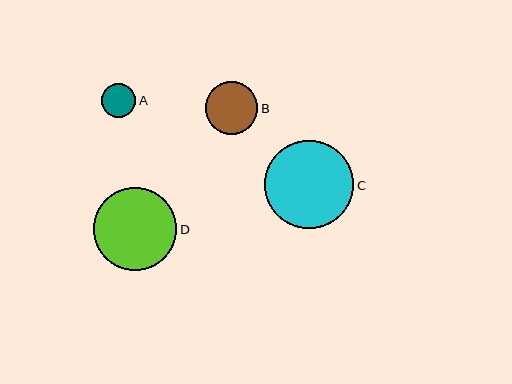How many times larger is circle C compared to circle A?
Circle C is approximately 2.6 times the size of circle A.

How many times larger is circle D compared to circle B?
Circle D is approximately 1.6 times the size of circle B.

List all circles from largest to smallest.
From largest to smallest: C, D, B, A.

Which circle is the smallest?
Circle A is the smallest with a size of approximately 34 pixels.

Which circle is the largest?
Circle C is the largest with a size of approximately 89 pixels.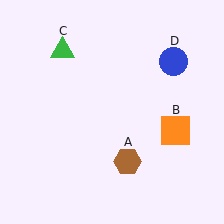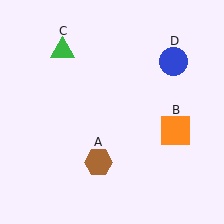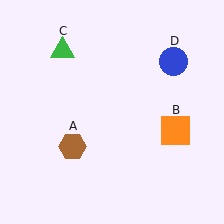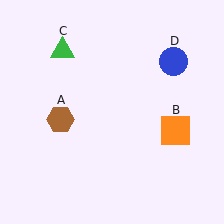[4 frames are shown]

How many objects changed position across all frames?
1 object changed position: brown hexagon (object A).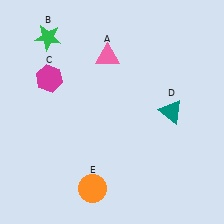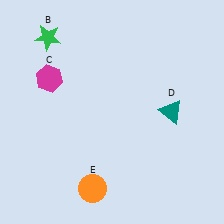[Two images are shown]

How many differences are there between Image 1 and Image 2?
There is 1 difference between the two images.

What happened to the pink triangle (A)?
The pink triangle (A) was removed in Image 2. It was in the top-left area of Image 1.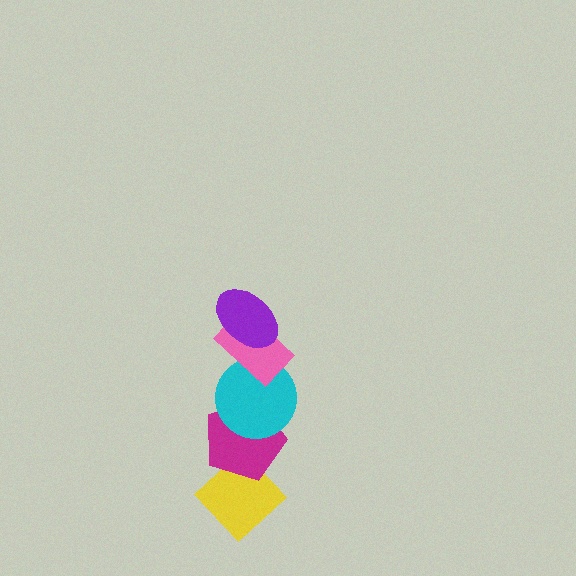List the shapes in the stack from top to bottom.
From top to bottom: the purple ellipse, the pink rectangle, the cyan circle, the magenta pentagon, the yellow diamond.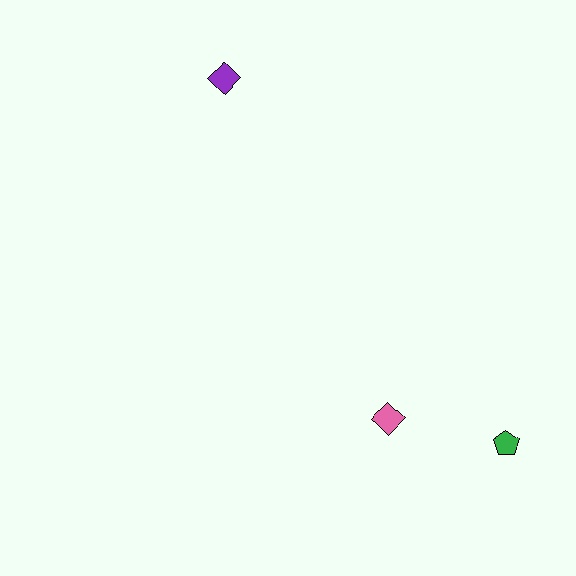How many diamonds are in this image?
There are 2 diamonds.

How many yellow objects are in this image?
There are no yellow objects.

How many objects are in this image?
There are 3 objects.